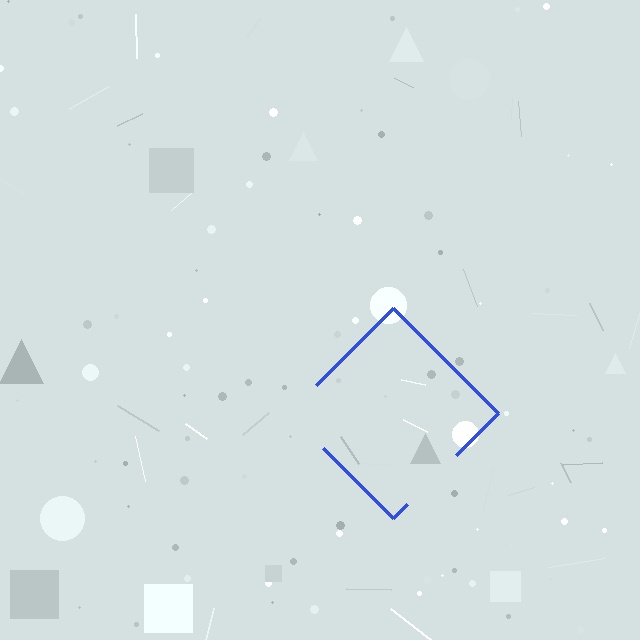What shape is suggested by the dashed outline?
The dashed outline suggests a diamond.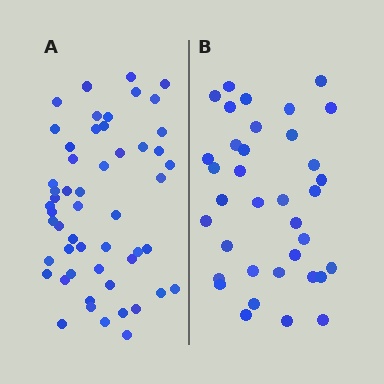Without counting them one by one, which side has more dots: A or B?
Region A (the left region) has more dots.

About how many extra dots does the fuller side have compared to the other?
Region A has approximately 15 more dots than region B.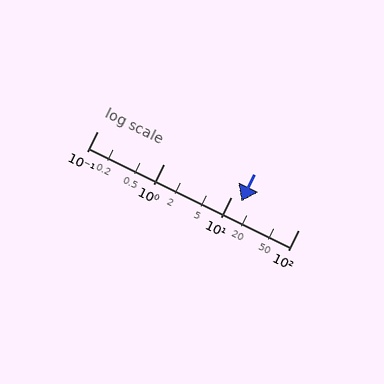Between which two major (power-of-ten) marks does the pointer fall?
The pointer is between 10 and 100.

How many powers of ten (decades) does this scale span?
The scale spans 3 decades, from 0.1 to 100.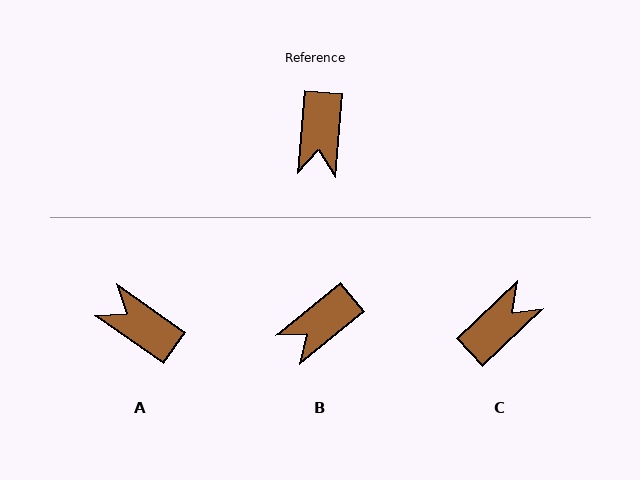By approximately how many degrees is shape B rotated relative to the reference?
Approximately 46 degrees clockwise.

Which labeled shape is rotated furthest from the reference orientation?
C, about 138 degrees away.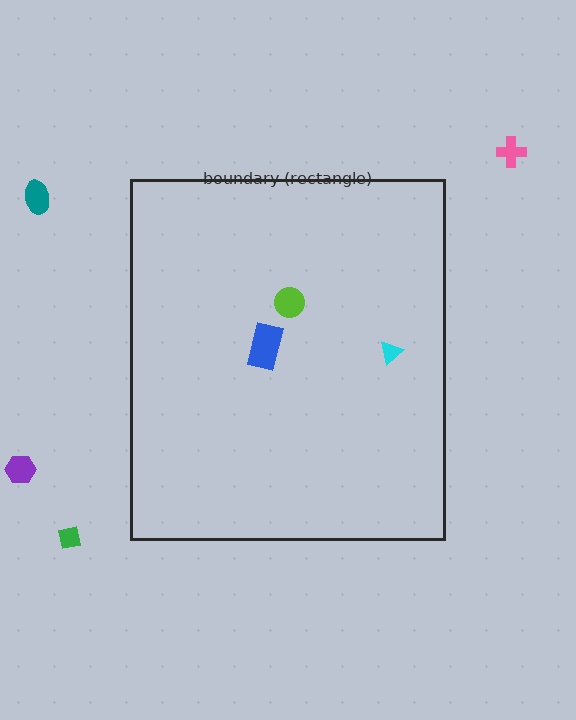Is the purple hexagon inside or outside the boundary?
Outside.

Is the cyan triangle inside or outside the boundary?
Inside.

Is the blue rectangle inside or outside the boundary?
Inside.